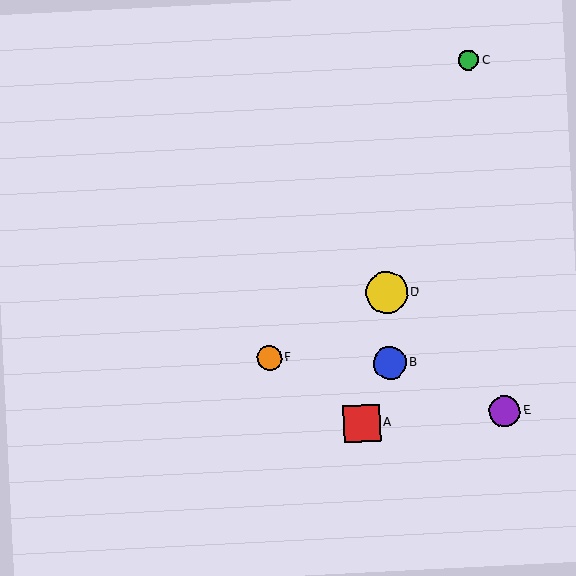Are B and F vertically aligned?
No, B is at x≈390 and F is at x≈269.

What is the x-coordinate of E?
Object E is at x≈504.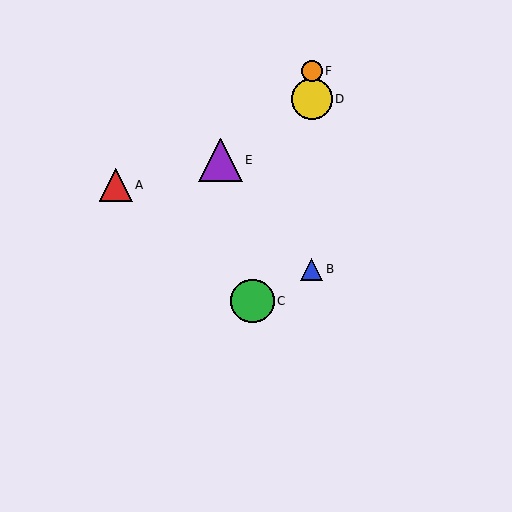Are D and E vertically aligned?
No, D is at x≈312 and E is at x≈221.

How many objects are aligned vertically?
3 objects (B, D, F) are aligned vertically.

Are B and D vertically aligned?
Yes, both are at x≈312.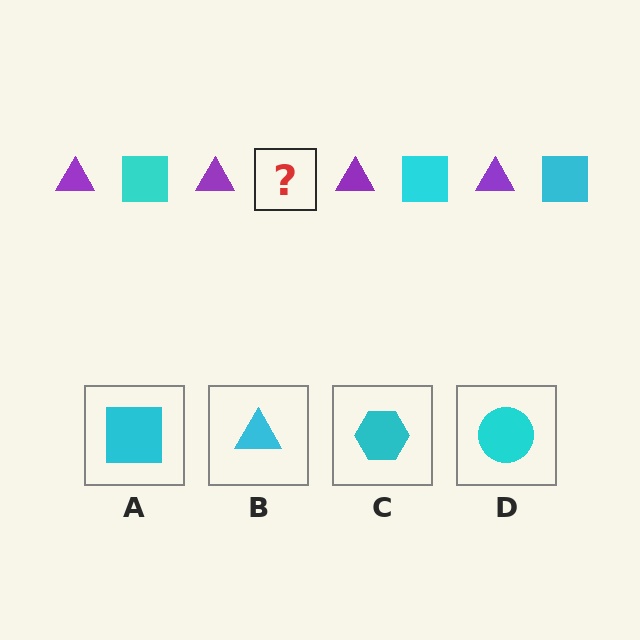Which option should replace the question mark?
Option A.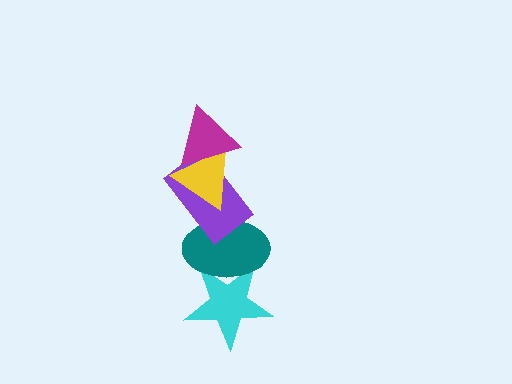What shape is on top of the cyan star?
The teal ellipse is on top of the cyan star.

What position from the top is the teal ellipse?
The teal ellipse is 4th from the top.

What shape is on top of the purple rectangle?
The yellow triangle is on top of the purple rectangle.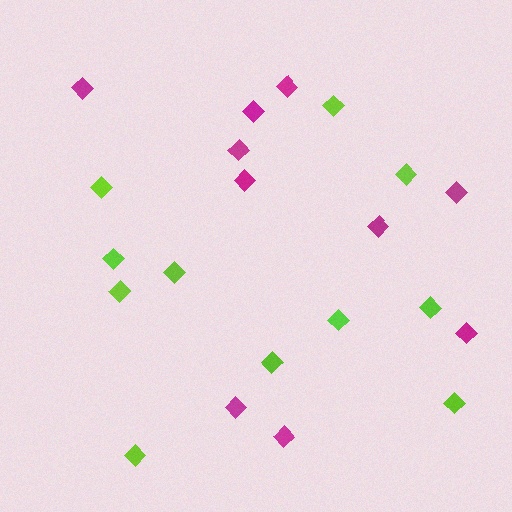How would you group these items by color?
There are 2 groups: one group of lime diamonds (11) and one group of magenta diamonds (10).